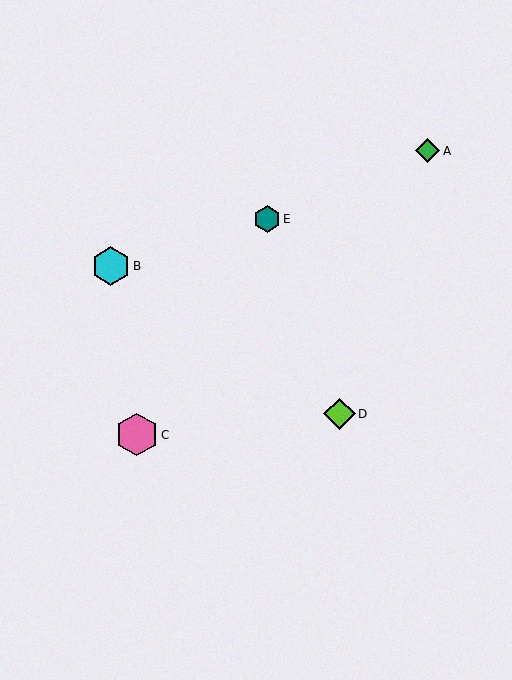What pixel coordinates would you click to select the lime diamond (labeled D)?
Click at (340, 414) to select the lime diamond D.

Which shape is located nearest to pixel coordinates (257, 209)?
The teal hexagon (labeled E) at (267, 219) is nearest to that location.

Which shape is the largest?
The pink hexagon (labeled C) is the largest.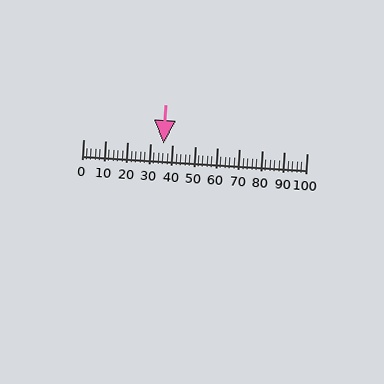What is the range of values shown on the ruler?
The ruler shows values from 0 to 100.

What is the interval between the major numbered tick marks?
The major tick marks are spaced 10 units apart.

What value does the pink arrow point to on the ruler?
The pink arrow points to approximately 36.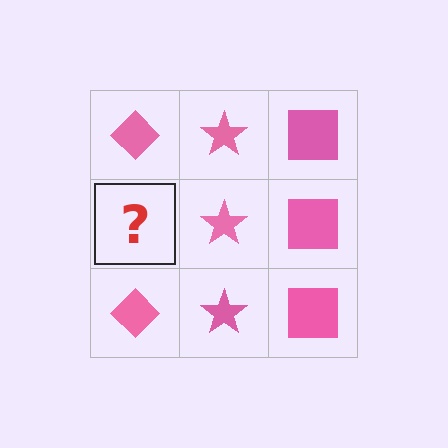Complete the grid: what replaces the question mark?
The question mark should be replaced with a pink diamond.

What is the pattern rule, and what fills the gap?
The rule is that each column has a consistent shape. The gap should be filled with a pink diamond.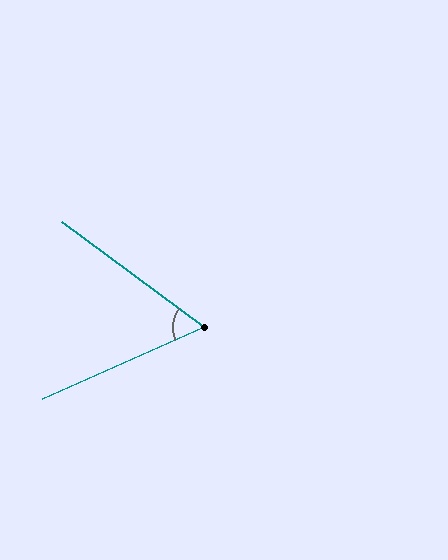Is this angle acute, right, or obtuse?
It is acute.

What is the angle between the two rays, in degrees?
Approximately 60 degrees.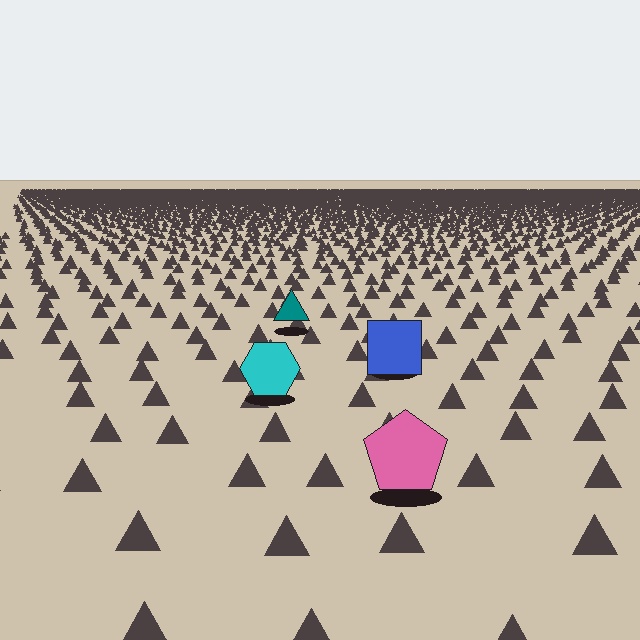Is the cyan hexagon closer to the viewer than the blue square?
Yes. The cyan hexagon is closer — you can tell from the texture gradient: the ground texture is coarser near it.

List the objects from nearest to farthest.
From nearest to farthest: the pink pentagon, the cyan hexagon, the blue square, the teal triangle.